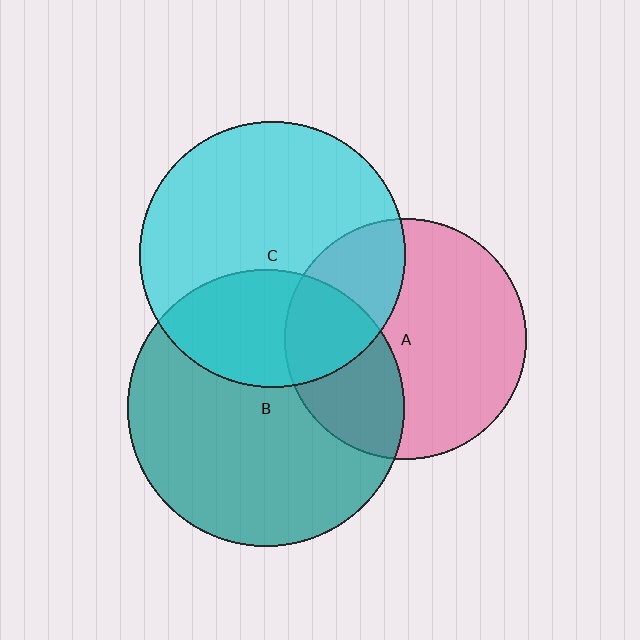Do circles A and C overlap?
Yes.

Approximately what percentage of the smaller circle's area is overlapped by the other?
Approximately 30%.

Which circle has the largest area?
Circle B (teal).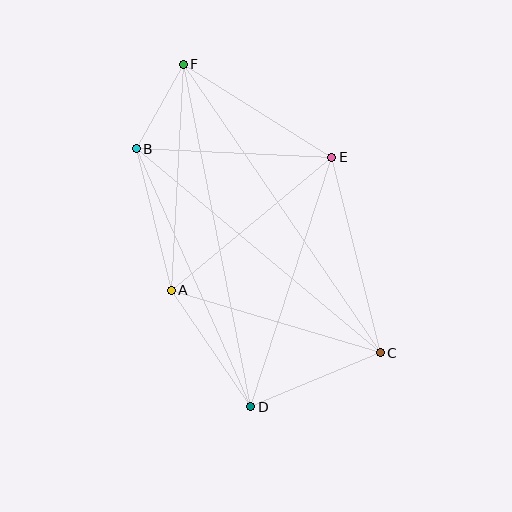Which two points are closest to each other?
Points B and F are closest to each other.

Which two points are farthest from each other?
Points C and F are farthest from each other.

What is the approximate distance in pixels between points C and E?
The distance between C and E is approximately 202 pixels.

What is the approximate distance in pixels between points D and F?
The distance between D and F is approximately 349 pixels.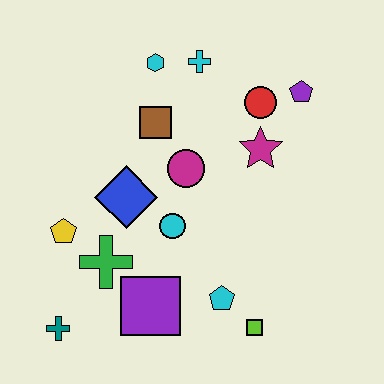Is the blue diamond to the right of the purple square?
No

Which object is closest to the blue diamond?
The cyan circle is closest to the blue diamond.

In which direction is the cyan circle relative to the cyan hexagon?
The cyan circle is below the cyan hexagon.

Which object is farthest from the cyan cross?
The teal cross is farthest from the cyan cross.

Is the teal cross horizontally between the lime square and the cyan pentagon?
No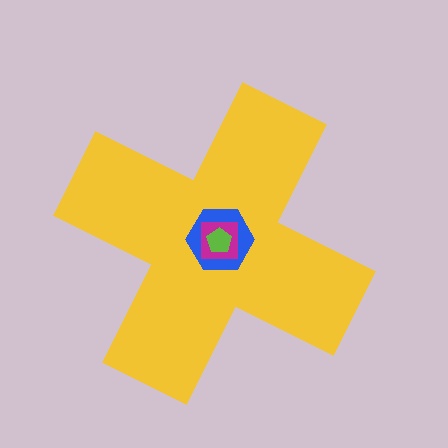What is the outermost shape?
The yellow cross.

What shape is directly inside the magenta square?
The lime pentagon.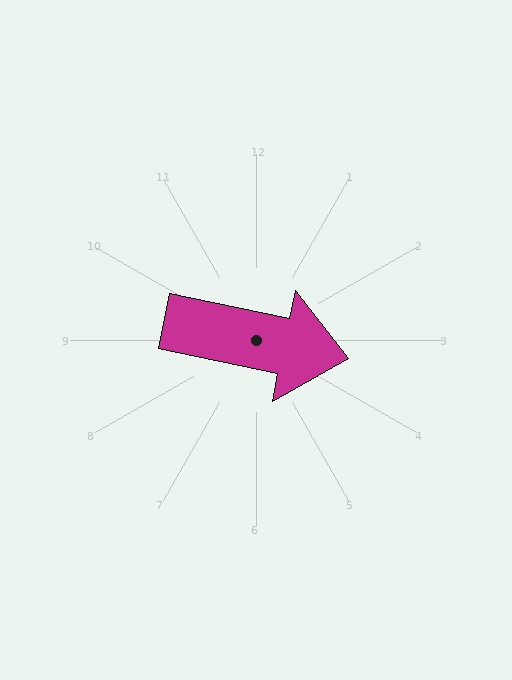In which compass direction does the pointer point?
East.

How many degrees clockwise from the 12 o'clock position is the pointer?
Approximately 102 degrees.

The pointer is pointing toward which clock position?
Roughly 3 o'clock.